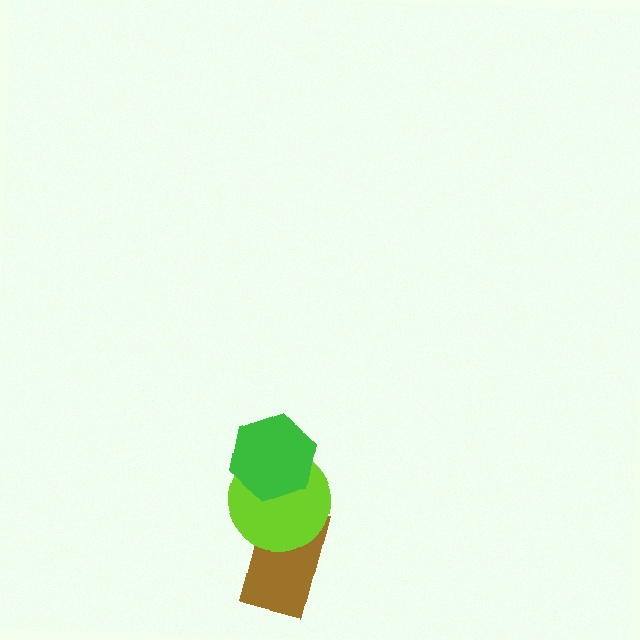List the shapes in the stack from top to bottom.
From top to bottom: the green hexagon, the lime circle, the brown rectangle.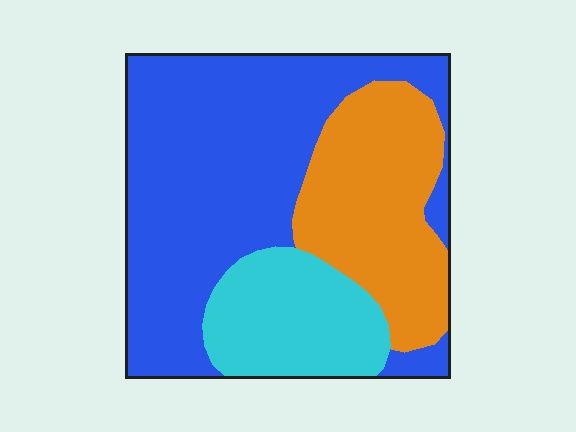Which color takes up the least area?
Cyan, at roughly 20%.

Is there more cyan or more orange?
Orange.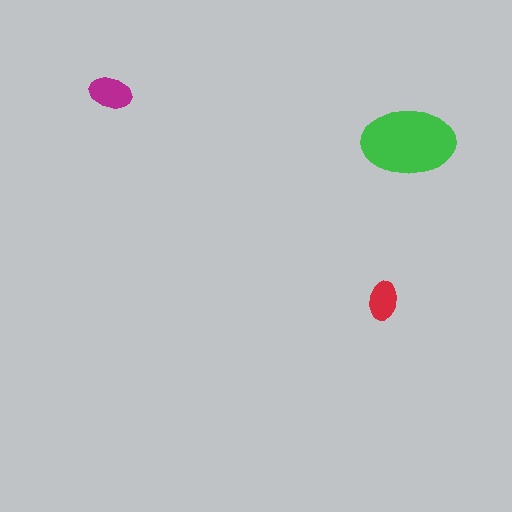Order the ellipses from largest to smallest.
the green one, the magenta one, the red one.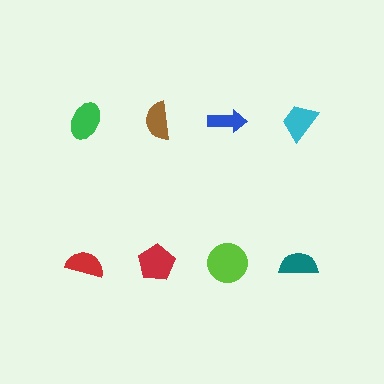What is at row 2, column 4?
A teal semicircle.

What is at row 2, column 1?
A red semicircle.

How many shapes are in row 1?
4 shapes.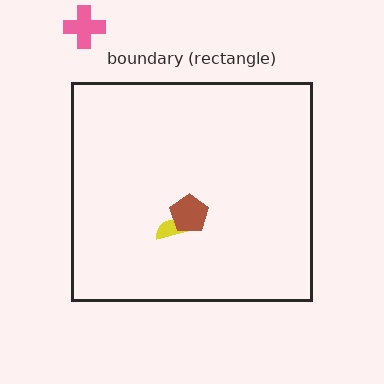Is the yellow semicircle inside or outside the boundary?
Inside.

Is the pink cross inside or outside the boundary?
Outside.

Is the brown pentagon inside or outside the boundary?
Inside.